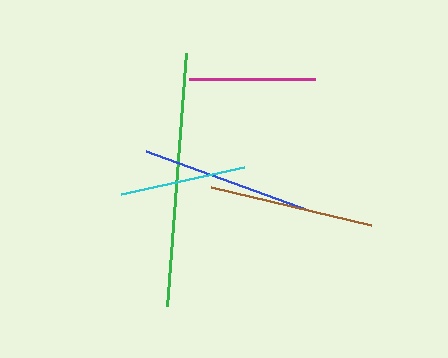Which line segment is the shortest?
The cyan line is the shortest at approximately 126 pixels.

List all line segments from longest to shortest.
From longest to shortest: green, blue, brown, magenta, cyan.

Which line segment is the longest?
The green line is the longest at approximately 254 pixels.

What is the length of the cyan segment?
The cyan segment is approximately 126 pixels long.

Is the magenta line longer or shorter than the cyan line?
The magenta line is longer than the cyan line.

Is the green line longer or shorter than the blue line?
The green line is longer than the blue line.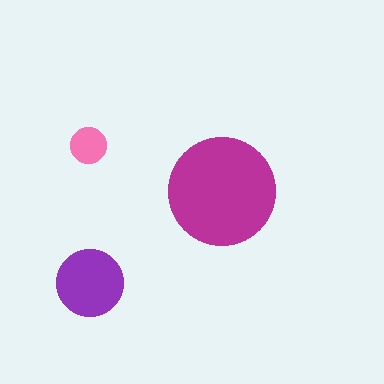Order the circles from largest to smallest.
the magenta one, the purple one, the pink one.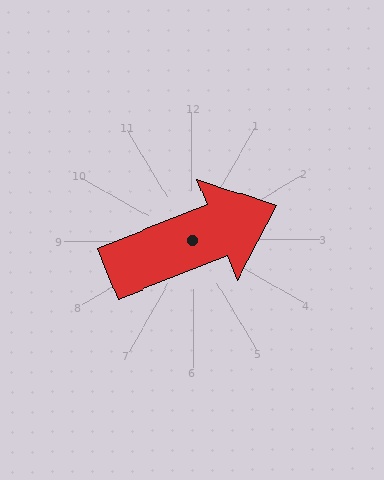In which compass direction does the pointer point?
East.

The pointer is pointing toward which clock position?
Roughly 2 o'clock.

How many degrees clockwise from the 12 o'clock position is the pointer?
Approximately 69 degrees.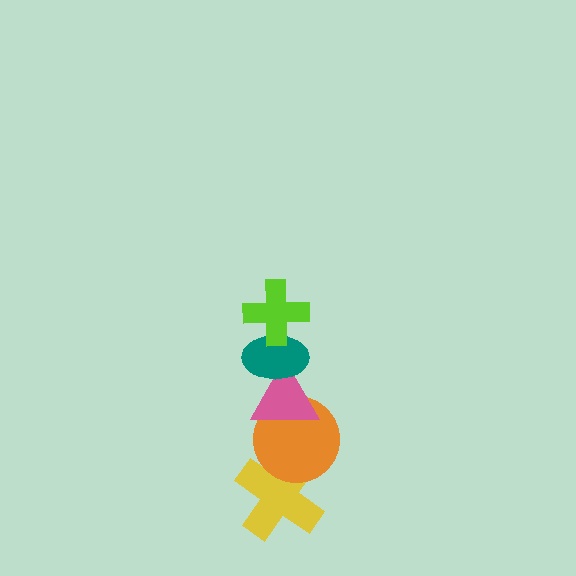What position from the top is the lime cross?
The lime cross is 1st from the top.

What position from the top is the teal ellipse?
The teal ellipse is 2nd from the top.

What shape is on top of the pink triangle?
The teal ellipse is on top of the pink triangle.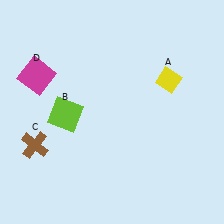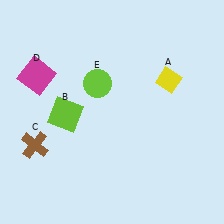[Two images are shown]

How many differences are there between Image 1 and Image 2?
There is 1 difference between the two images.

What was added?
A lime circle (E) was added in Image 2.